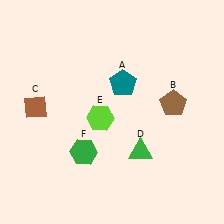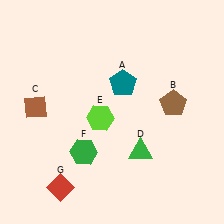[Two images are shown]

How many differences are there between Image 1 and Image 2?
There is 1 difference between the two images.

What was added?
A red diamond (G) was added in Image 2.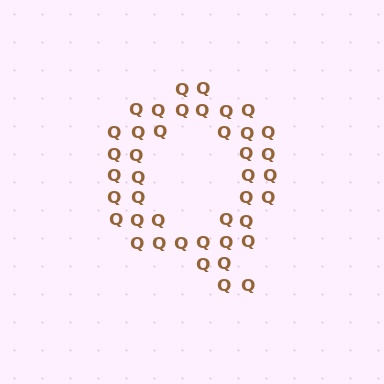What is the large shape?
The large shape is the letter Q.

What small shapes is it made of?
It is made of small letter Q's.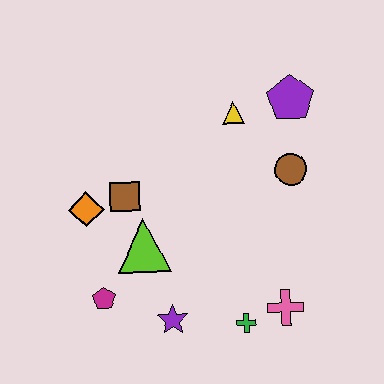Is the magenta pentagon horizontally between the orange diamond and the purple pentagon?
Yes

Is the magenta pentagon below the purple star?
No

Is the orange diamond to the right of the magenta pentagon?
No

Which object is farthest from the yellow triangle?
The magenta pentagon is farthest from the yellow triangle.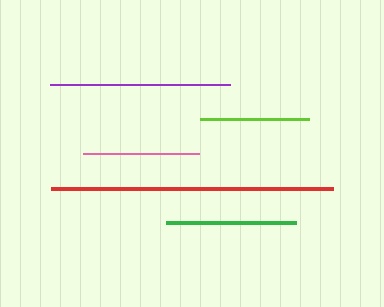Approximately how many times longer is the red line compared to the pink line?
The red line is approximately 2.4 times the length of the pink line.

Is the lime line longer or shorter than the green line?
The green line is longer than the lime line.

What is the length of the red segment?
The red segment is approximately 282 pixels long.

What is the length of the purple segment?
The purple segment is approximately 180 pixels long.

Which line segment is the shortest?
The lime line is the shortest at approximately 109 pixels.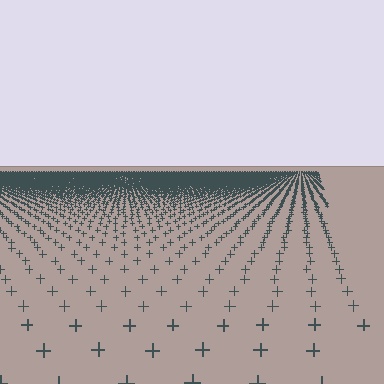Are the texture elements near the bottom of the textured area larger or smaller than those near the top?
Larger. Near the bottom, elements are closer to the viewer and appear at a bigger on-screen size.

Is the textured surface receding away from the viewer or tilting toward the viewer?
The surface is receding away from the viewer. Texture elements get smaller and denser toward the top.